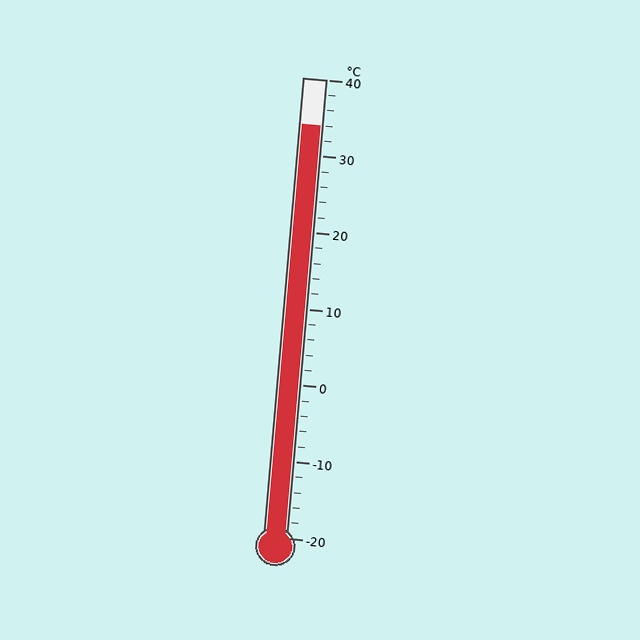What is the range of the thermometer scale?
The thermometer scale ranges from -20°C to 40°C.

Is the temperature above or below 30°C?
The temperature is above 30°C.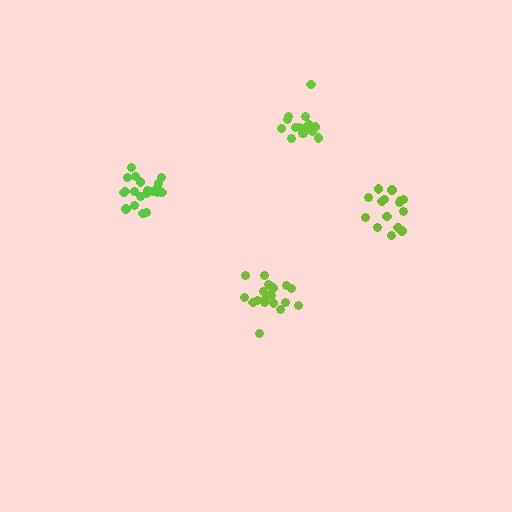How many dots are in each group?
Group 1: 16 dots, Group 2: 20 dots, Group 3: 20 dots, Group 4: 15 dots (71 total).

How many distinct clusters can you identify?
There are 4 distinct clusters.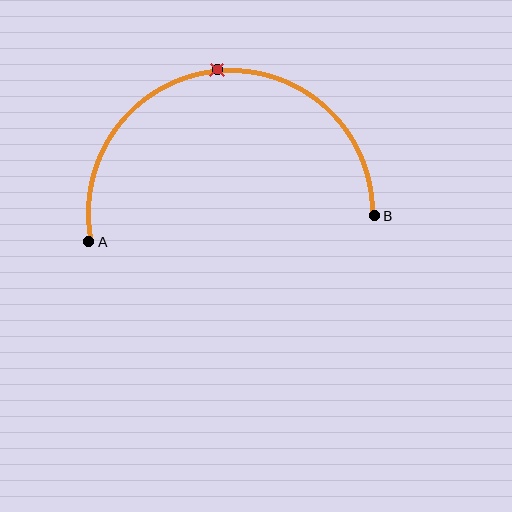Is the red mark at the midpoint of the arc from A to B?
Yes. The red mark lies on the arc at equal arc-length from both A and B — it is the arc midpoint.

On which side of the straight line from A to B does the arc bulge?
The arc bulges above the straight line connecting A and B.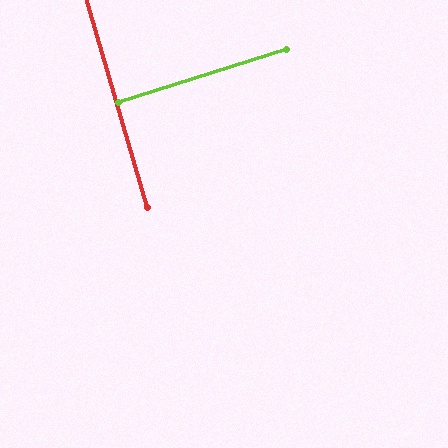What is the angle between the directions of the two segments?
Approximately 88 degrees.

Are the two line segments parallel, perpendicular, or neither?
Perpendicular — they meet at approximately 88°.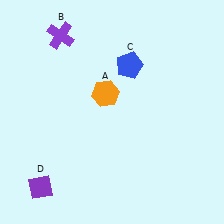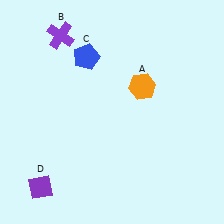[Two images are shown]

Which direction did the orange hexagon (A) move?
The orange hexagon (A) moved right.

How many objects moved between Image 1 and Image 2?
2 objects moved between the two images.